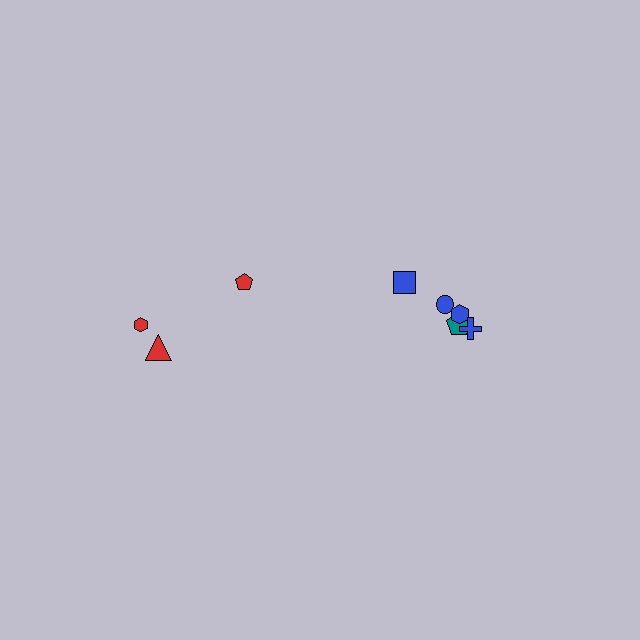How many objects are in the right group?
There are 5 objects.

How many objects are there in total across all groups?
There are 8 objects.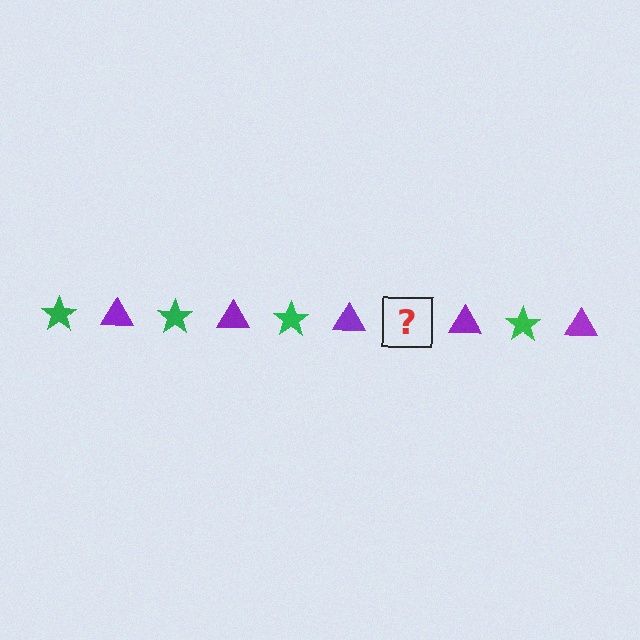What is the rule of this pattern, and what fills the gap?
The rule is that the pattern alternates between green star and purple triangle. The gap should be filled with a green star.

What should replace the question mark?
The question mark should be replaced with a green star.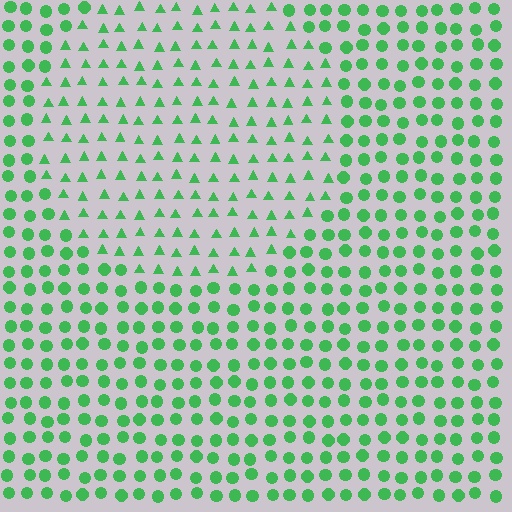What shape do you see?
I see a circle.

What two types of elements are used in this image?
The image uses triangles inside the circle region and circles outside it.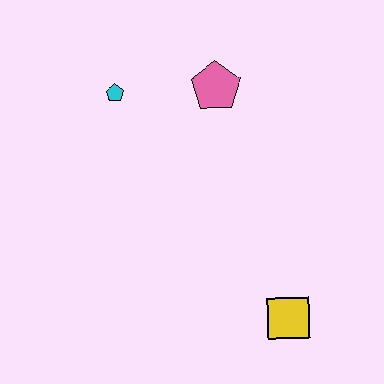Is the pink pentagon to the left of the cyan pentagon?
No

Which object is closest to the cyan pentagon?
The pink pentagon is closest to the cyan pentagon.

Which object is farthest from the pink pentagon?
The yellow square is farthest from the pink pentagon.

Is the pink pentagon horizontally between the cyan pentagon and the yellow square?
Yes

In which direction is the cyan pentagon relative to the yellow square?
The cyan pentagon is above the yellow square.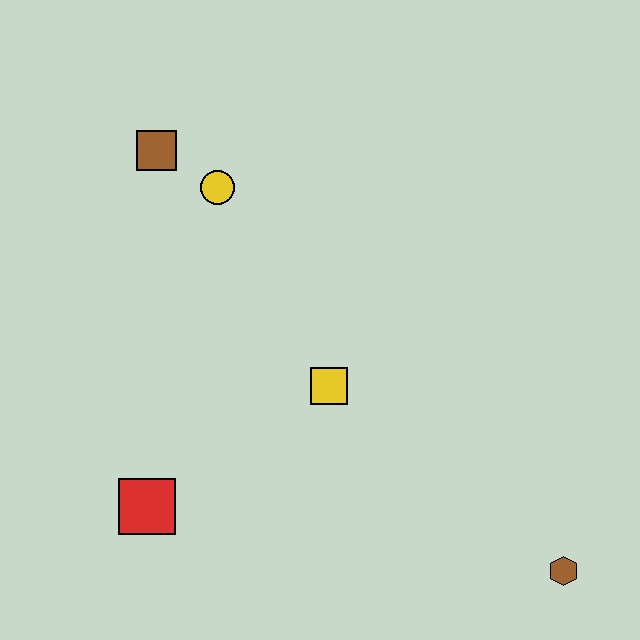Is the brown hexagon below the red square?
Yes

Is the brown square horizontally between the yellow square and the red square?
Yes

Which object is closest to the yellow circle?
The brown square is closest to the yellow circle.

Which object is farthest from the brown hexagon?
The brown square is farthest from the brown hexagon.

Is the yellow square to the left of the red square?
No